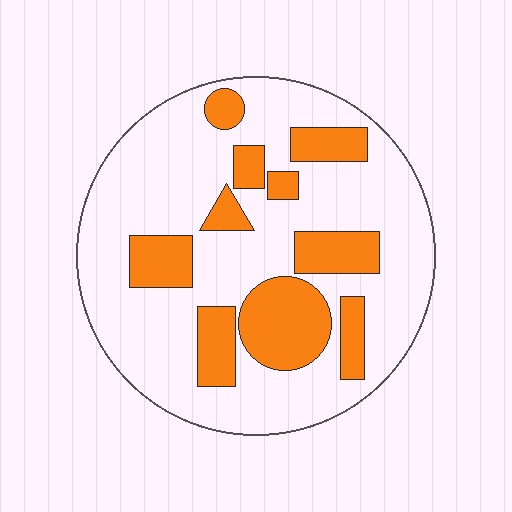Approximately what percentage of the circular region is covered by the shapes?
Approximately 25%.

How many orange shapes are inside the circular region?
10.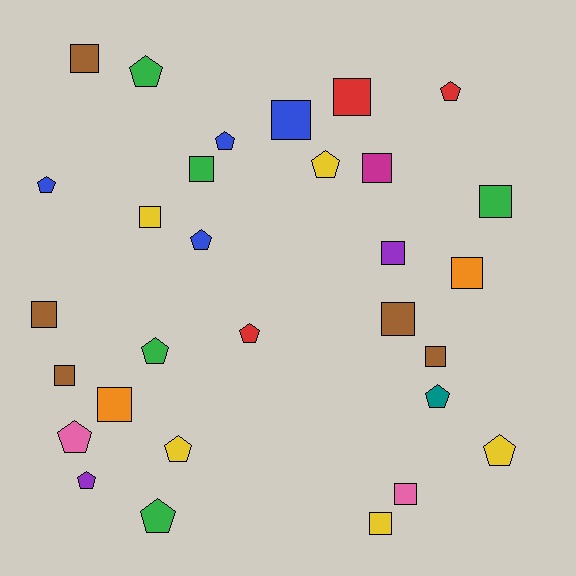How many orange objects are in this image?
There are 2 orange objects.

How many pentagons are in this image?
There are 14 pentagons.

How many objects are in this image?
There are 30 objects.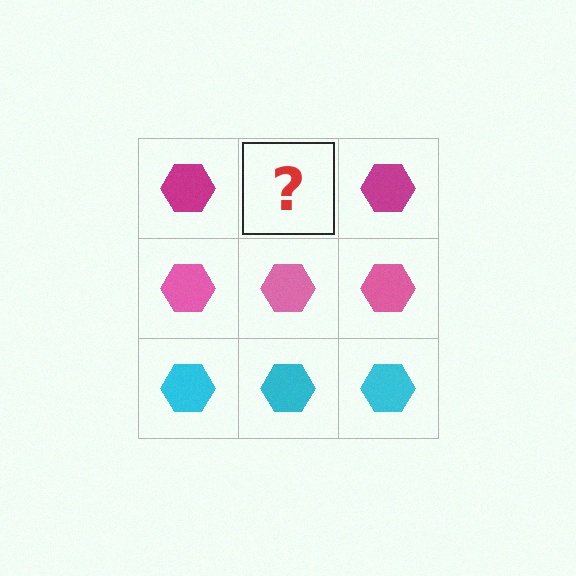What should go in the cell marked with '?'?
The missing cell should contain a magenta hexagon.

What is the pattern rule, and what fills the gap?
The rule is that each row has a consistent color. The gap should be filled with a magenta hexagon.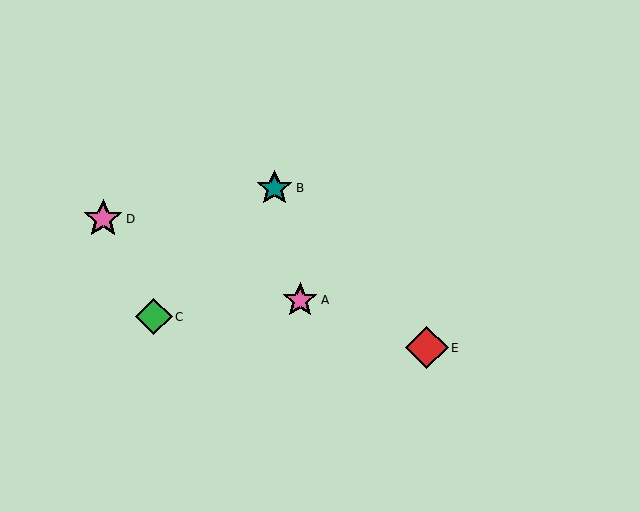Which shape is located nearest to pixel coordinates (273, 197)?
The teal star (labeled B) at (275, 188) is nearest to that location.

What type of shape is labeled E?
Shape E is a red diamond.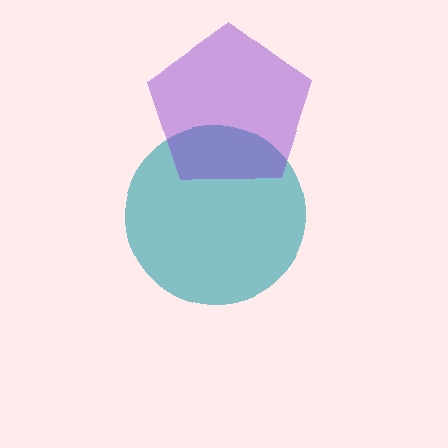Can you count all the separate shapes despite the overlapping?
Yes, there are 2 separate shapes.